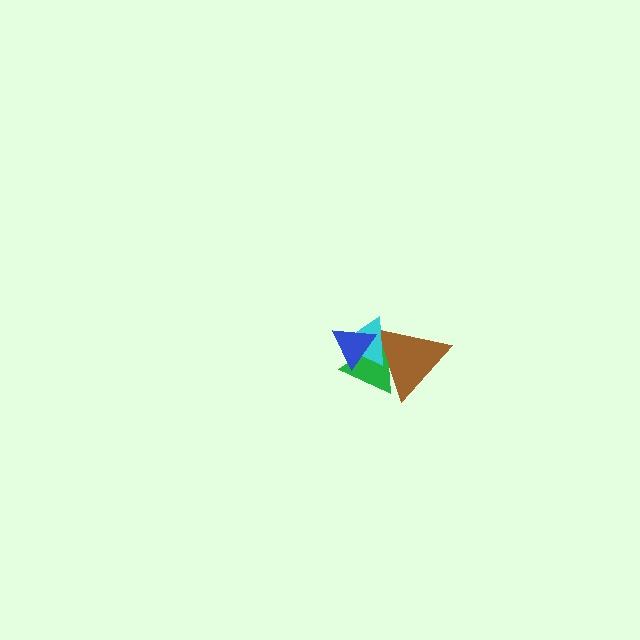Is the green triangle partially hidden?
Yes, it is partially covered by another shape.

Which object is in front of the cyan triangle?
The blue triangle is in front of the cyan triangle.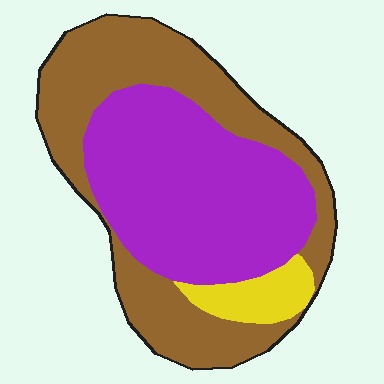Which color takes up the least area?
Yellow, at roughly 10%.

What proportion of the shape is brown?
Brown takes up between a quarter and a half of the shape.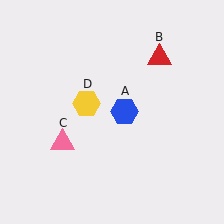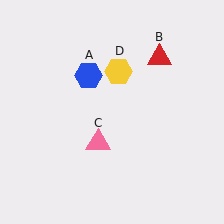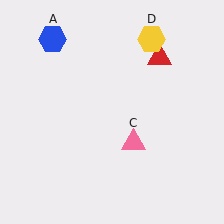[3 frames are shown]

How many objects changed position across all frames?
3 objects changed position: blue hexagon (object A), pink triangle (object C), yellow hexagon (object D).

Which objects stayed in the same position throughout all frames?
Red triangle (object B) remained stationary.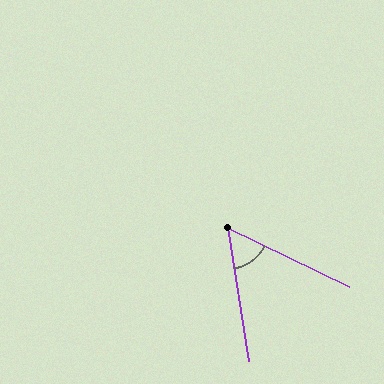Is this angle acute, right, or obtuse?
It is acute.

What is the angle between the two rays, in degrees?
Approximately 56 degrees.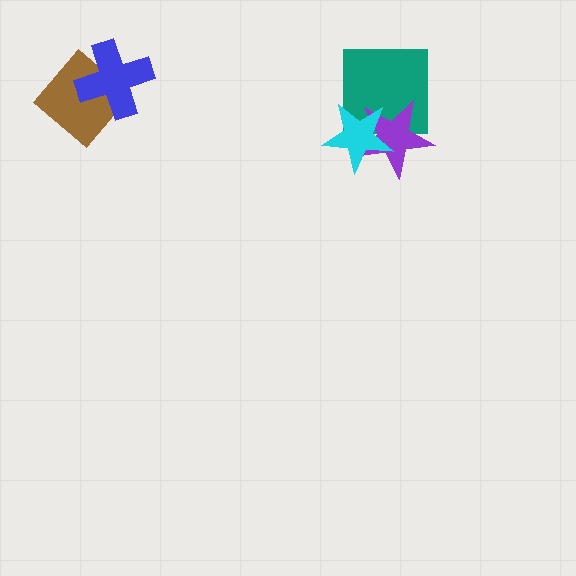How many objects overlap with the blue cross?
1 object overlaps with the blue cross.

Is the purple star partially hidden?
Yes, it is partially covered by another shape.